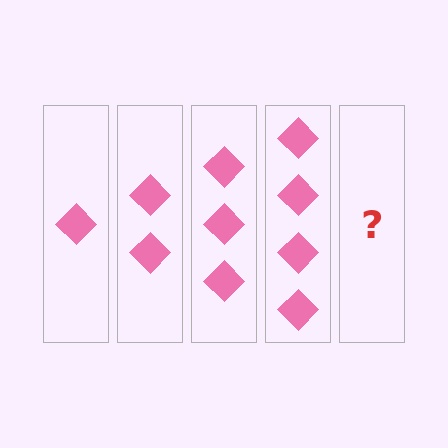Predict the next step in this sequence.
The next step is 5 diamonds.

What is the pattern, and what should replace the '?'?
The pattern is that each step adds one more diamond. The '?' should be 5 diamonds.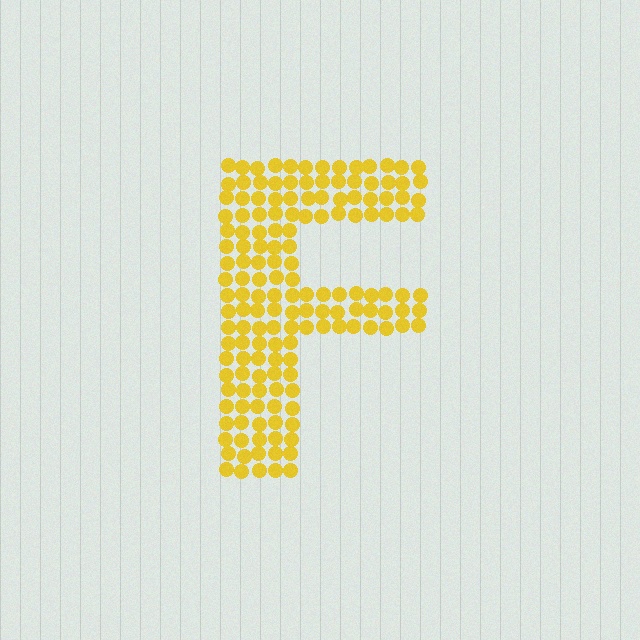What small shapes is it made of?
It is made of small circles.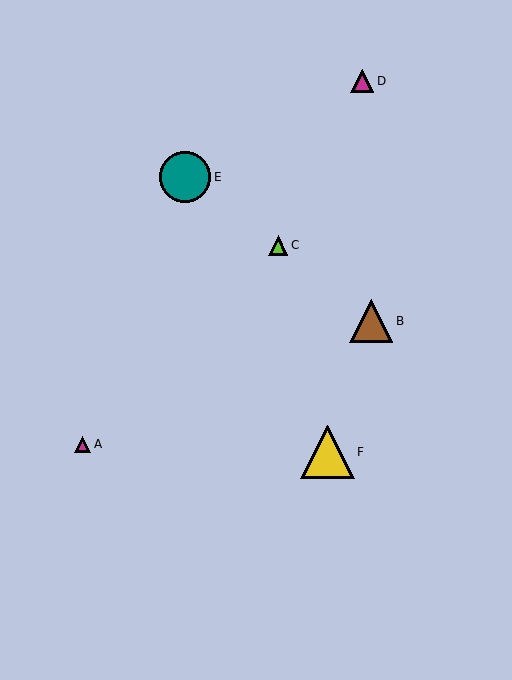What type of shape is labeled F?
Shape F is a yellow triangle.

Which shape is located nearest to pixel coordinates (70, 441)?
The magenta triangle (labeled A) at (83, 444) is nearest to that location.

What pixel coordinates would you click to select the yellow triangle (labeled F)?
Click at (328, 452) to select the yellow triangle F.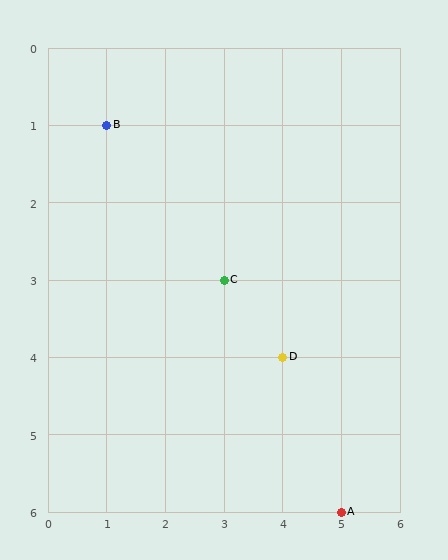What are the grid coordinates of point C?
Point C is at grid coordinates (3, 3).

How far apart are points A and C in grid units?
Points A and C are 2 columns and 3 rows apart (about 3.6 grid units diagonally).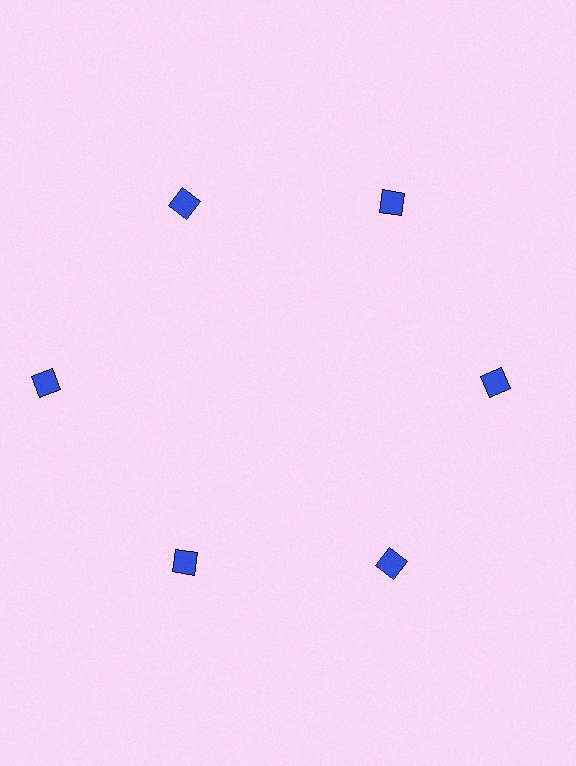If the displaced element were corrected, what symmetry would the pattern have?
It would have 6-fold rotational symmetry — the pattern would map onto itself every 60 degrees.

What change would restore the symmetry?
The symmetry would be restored by moving it inward, back onto the ring so that all 6 diamonds sit at equal angles and equal distance from the center.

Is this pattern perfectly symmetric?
No. The 6 blue diamonds are arranged in a ring, but one element near the 9 o'clock position is pushed outward from the center, breaking the 6-fold rotational symmetry.